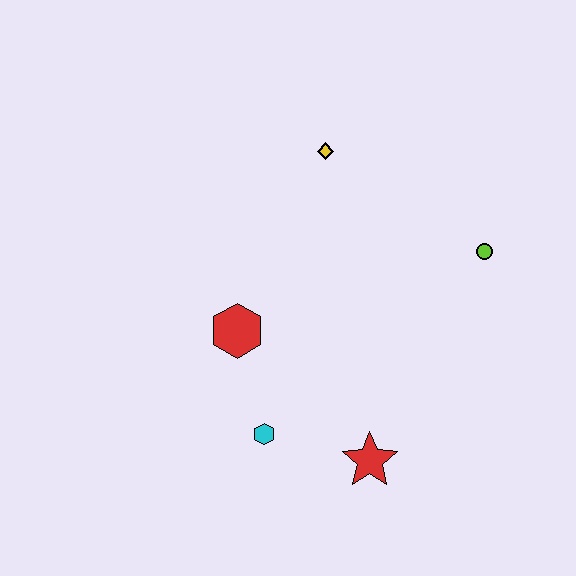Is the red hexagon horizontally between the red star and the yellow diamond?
No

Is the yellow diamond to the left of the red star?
Yes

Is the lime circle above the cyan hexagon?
Yes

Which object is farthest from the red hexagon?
The lime circle is farthest from the red hexagon.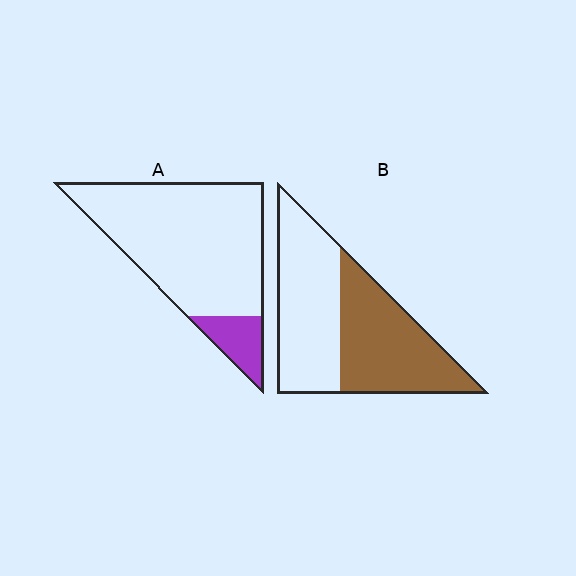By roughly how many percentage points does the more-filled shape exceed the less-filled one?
By roughly 35 percentage points (B over A).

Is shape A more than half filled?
No.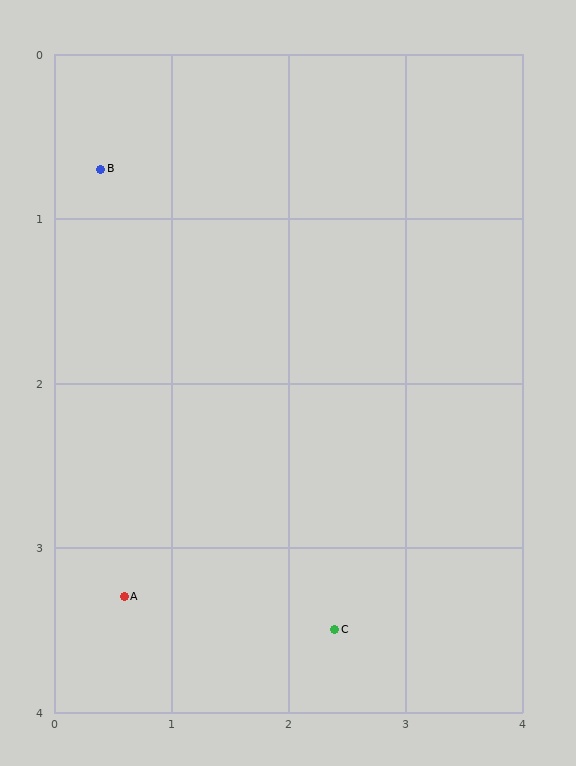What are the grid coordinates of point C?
Point C is at approximately (2.4, 3.5).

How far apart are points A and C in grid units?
Points A and C are about 1.8 grid units apart.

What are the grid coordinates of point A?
Point A is at approximately (0.6, 3.3).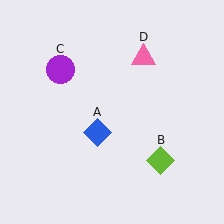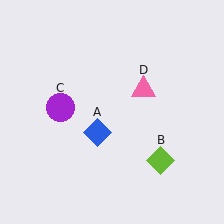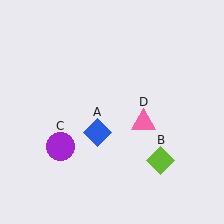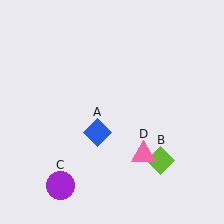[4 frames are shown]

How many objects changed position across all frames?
2 objects changed position: purple circle (object C), pink triangle (object D).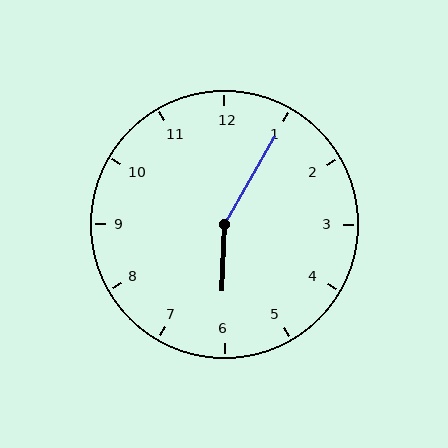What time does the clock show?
6:05.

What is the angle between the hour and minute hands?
Approximately 152 degrees.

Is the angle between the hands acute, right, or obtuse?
It is obtuse.